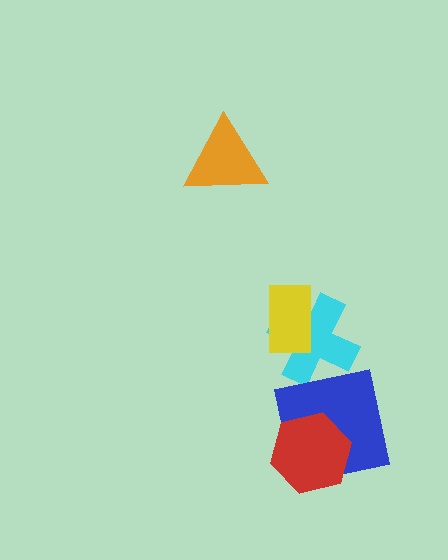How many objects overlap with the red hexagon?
1 object overlaps with the red hexagon.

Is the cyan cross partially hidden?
Yes, it is partially covered by another shape.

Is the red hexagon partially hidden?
No, no other shape covers it.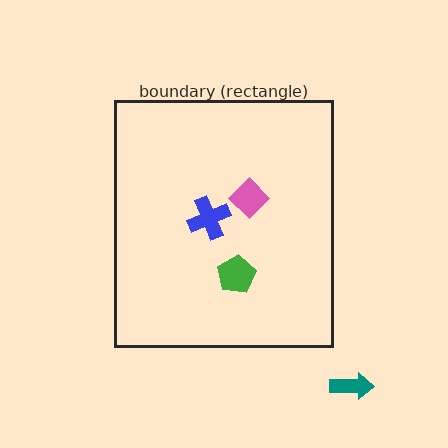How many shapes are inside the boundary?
3 inside, 1 outside.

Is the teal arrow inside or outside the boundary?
Outside.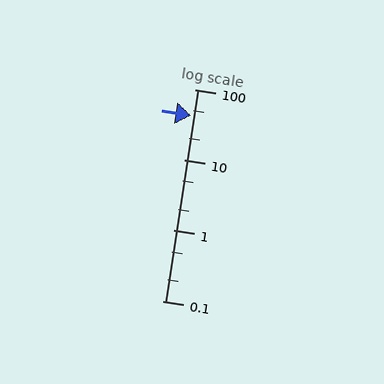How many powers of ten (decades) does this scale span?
The scale spans 3 decades, from 0.1 to 100.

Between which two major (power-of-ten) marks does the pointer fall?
The pointer is between 10 and 100.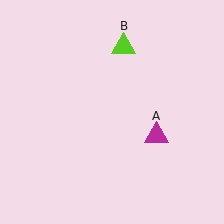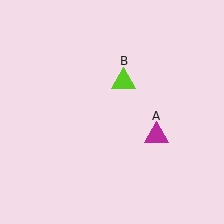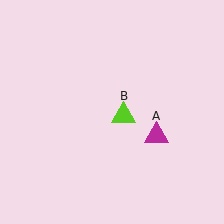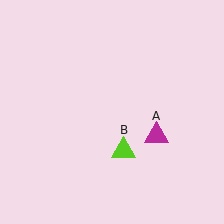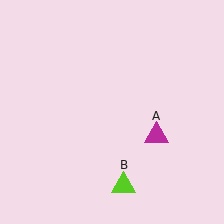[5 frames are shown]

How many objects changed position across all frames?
1 object changed position: lime triangle (object B).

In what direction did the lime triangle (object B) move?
The lime triangle (object B) moved down.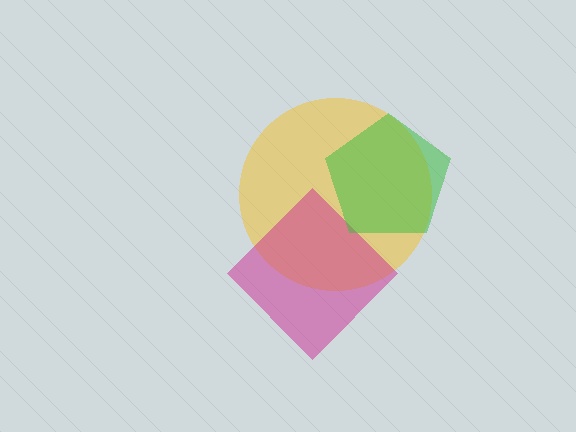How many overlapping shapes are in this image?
There are 3 overlapping shapes in the image.